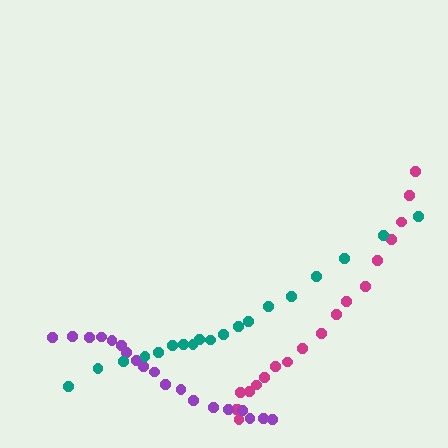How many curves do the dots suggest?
There are 3 distinct paths.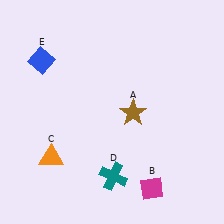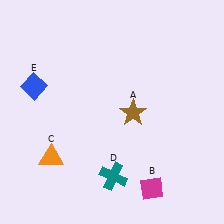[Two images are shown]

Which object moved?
The blue diamond (E) moved down.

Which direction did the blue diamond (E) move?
The blue diamond (E) moved down.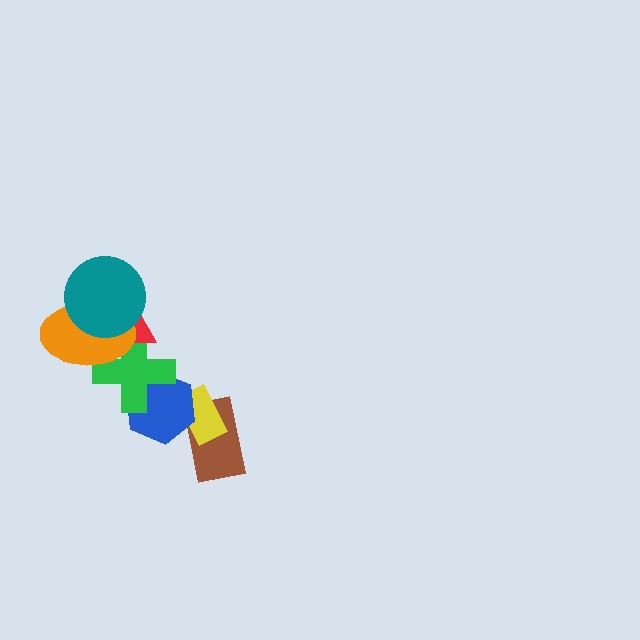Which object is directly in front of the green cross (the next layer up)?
The red triangle is directly in front of the green cross.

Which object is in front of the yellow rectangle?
The blue hexagon is in front of the yellow rectangle.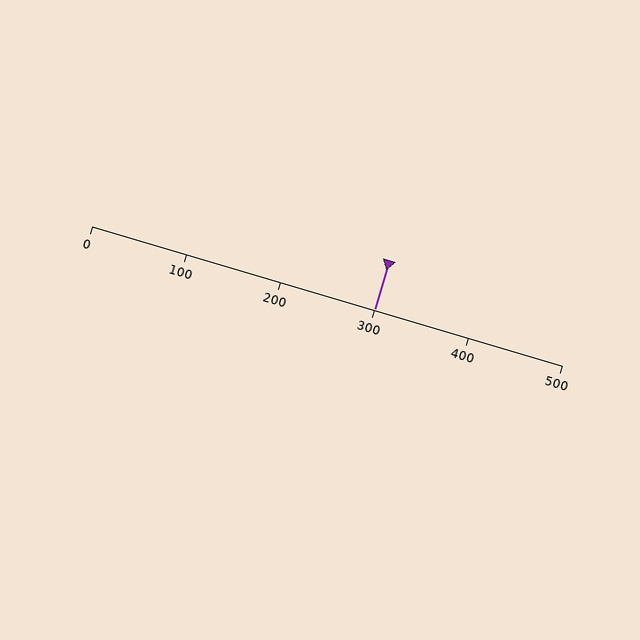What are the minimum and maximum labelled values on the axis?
The axis runs from 0 to 500.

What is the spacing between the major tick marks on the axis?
The major ticks are spaced 100 apart.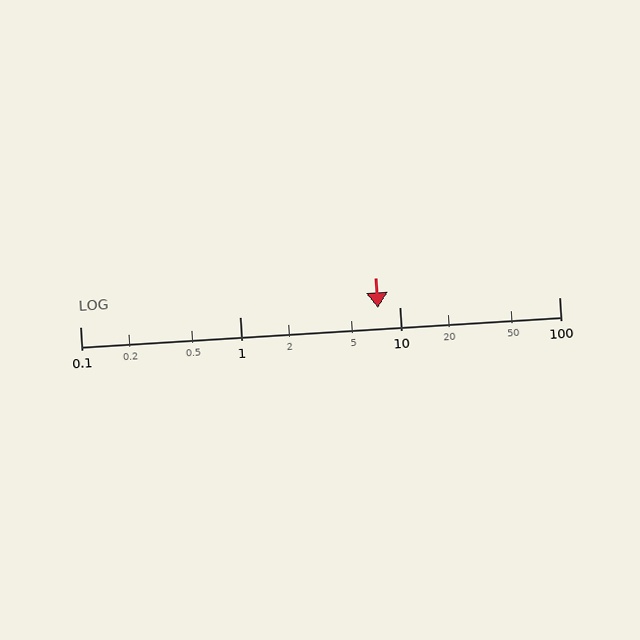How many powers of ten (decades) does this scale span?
The scale spans 3 decades, from 0.1 to 100.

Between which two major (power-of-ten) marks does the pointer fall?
The pointer is between 1 and 10.